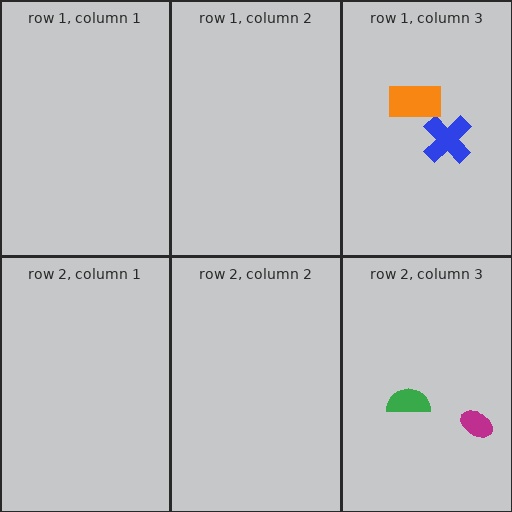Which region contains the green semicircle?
The row 2, column 3 region.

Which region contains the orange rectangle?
The row 1, column 3 region.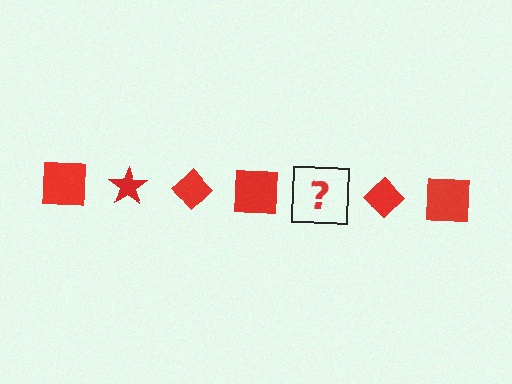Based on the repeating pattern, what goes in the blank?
The blank should be a red star.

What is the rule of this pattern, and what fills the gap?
The rule is that the pattern cycles through square, star, diamond shapes in red. The gap should be filled with a red star.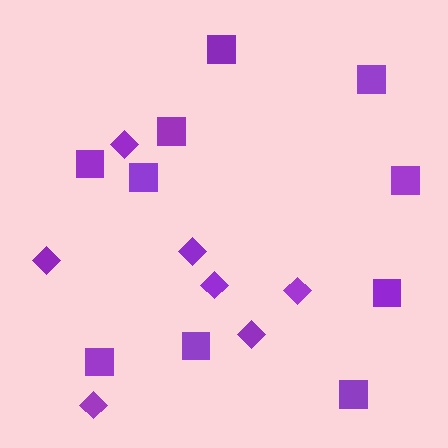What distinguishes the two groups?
There are 2 groups: one group of squares (10) and one group of diamonds (7).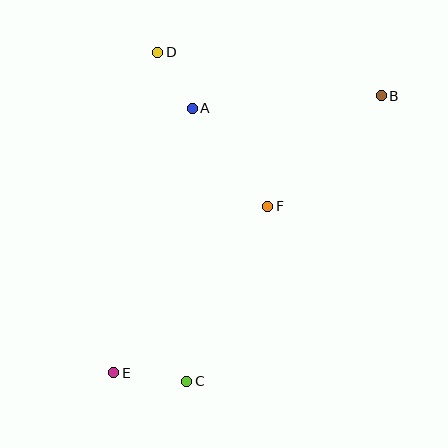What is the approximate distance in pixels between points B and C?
The distance between B and C is approximately 346 pixels.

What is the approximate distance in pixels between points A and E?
The distance between A and E is approximately 276 pixels.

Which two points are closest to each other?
Points A and D are closest to each other.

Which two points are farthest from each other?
Points B and E are farthest from each other.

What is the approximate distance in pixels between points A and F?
The distance between A and F is approximately 124 pixels.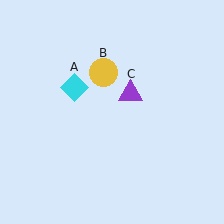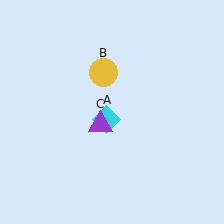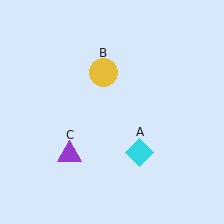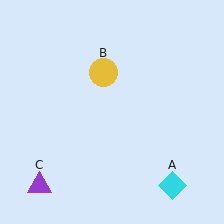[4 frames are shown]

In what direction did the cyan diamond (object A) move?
The cyan diamond (object A) moved down and to the right.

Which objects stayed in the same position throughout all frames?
Yellow circle (object B) remained stationary.